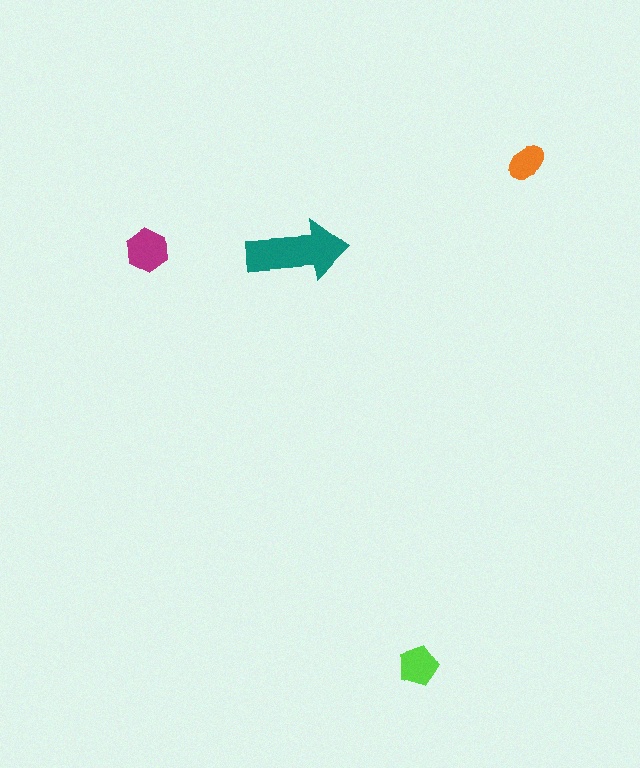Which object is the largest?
The teal arrow.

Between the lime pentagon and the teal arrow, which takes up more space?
The teal arrow.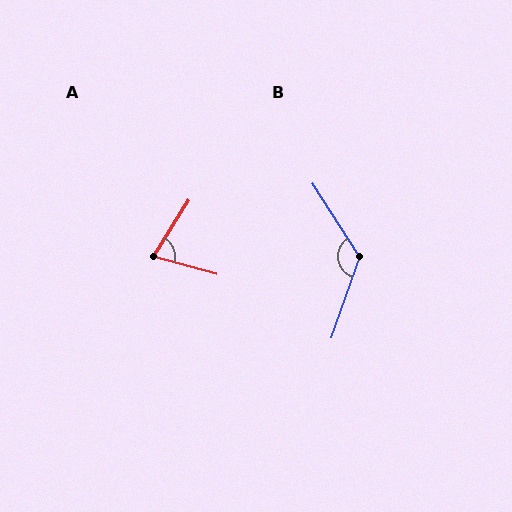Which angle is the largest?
B, at approximately 128 degrees.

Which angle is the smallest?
A, at approximately 73 degrees.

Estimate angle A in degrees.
Approximately 73 degrees.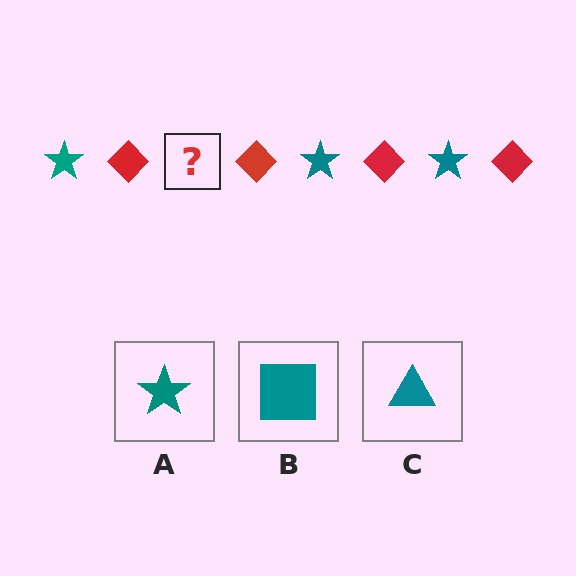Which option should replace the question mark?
Option A.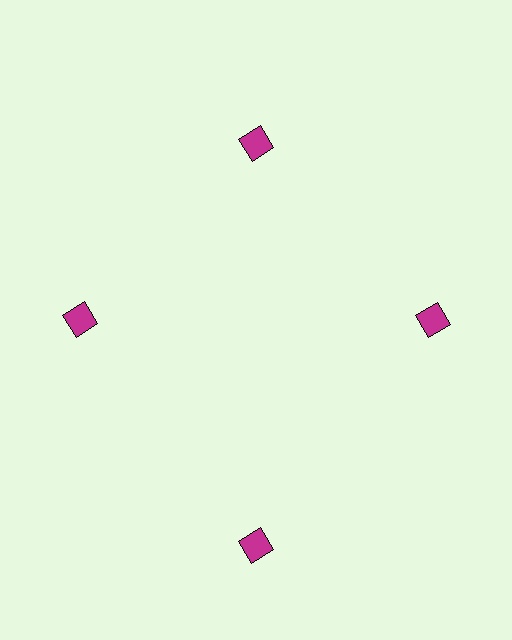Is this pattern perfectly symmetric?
No. The 4 magenta squares are arranged in a ring, but one element near the 6 o'clock position is pushed outward from the center, breaking the 4-fold rotational symmetry.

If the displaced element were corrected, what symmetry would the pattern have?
It would have 4-fold rotational symmetry — the pattern would map onto itself every 90 degrees.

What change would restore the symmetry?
The symmetry would be restored by moving it inward, back onto the ring so that all 4 squares sit at equal angles and equal distance from the center.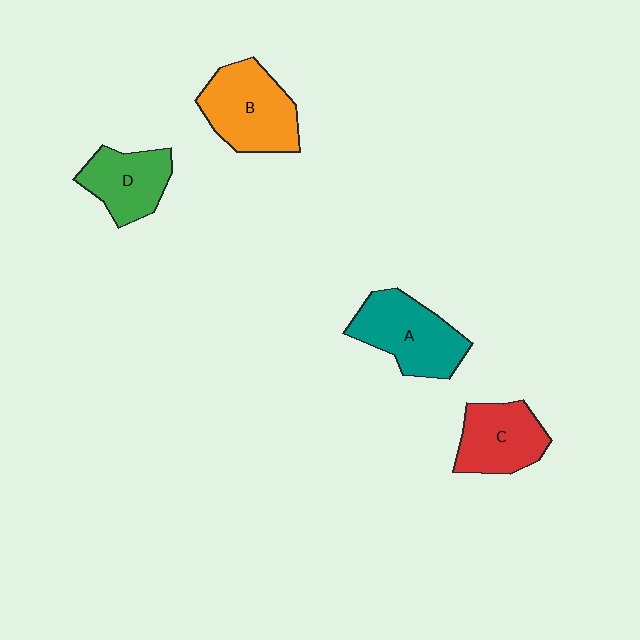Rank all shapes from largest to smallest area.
From largest to smallest: B (orange), A (teal), C (red), D (green).